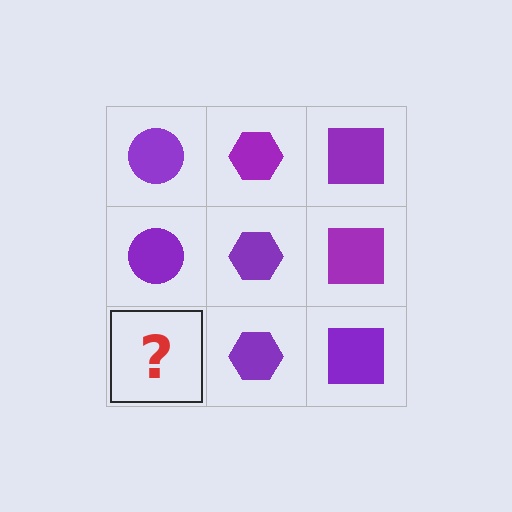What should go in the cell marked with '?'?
The missing cell should contain a purple circle.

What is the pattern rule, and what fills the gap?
The rule is that each column has a consistent shape. The gap should be filled with a purple circle.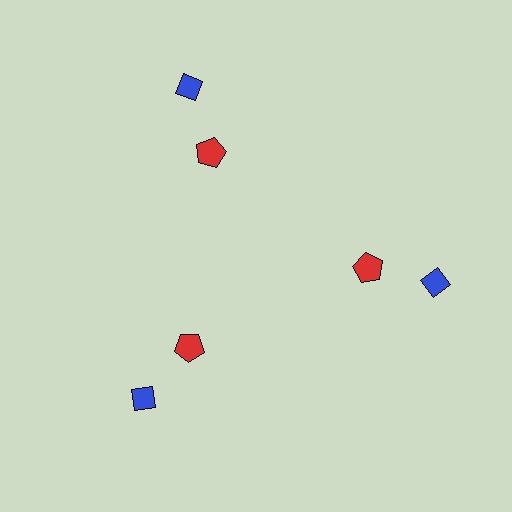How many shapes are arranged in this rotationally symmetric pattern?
There are 6 shapes, arranged in 3 groups of 2.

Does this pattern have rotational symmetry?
Yes, this pattern has 3-fold rotational symmetry. It looks the same after rotating 120 degrees around the center.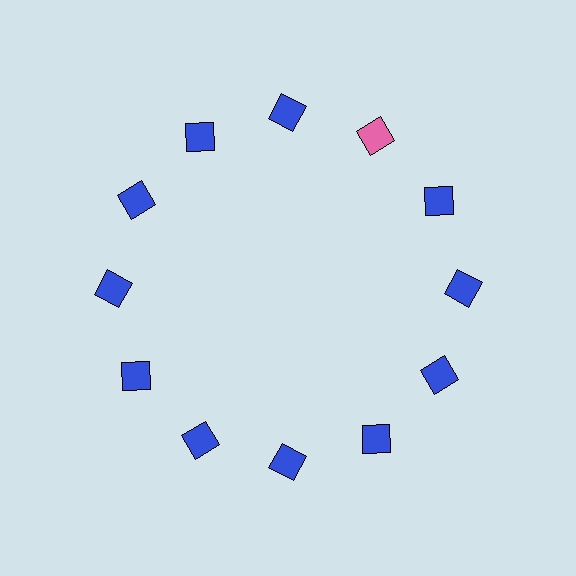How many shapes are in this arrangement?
There are 12 shapes arranged in a ring pattern.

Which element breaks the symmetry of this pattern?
The pink square at roughly the 1 o'clock position breaks the symmetry. All other shapes are blue squares.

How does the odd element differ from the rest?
It has a different color: pink instead of blue.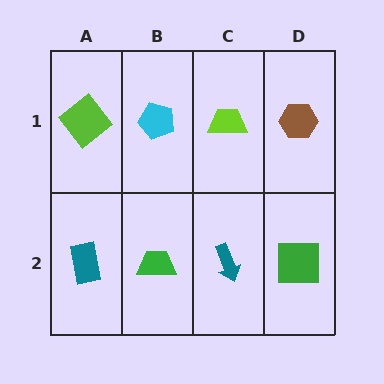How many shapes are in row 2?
4 shapes.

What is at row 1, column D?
A brown hexagon.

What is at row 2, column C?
A teal arrow.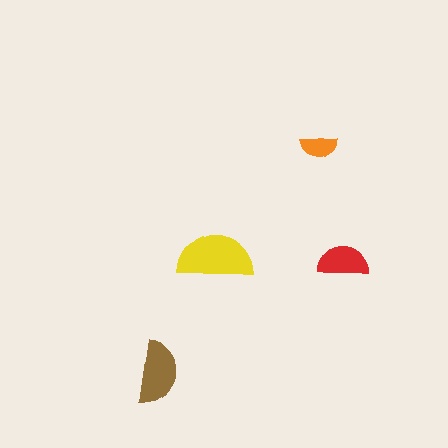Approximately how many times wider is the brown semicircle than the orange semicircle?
About 1.5 times wider.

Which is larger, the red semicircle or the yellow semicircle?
The yellow one.